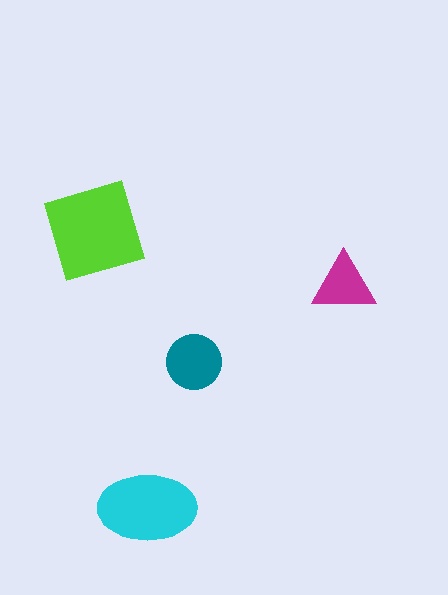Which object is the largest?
The lime diamond.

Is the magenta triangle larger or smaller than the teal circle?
Smaller.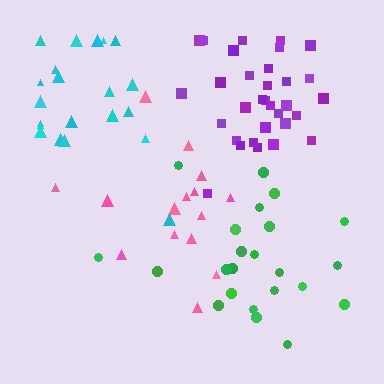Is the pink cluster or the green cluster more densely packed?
Green.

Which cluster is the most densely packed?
Purple.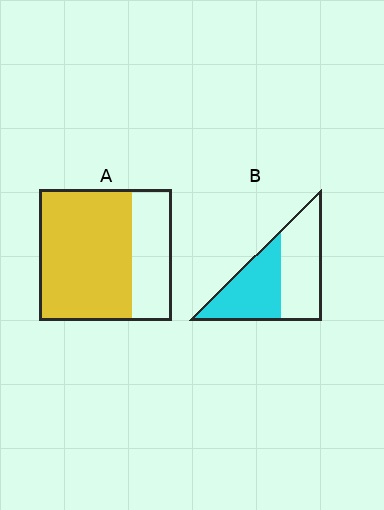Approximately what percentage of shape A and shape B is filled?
A is approximately 70% and B is approximately 50%.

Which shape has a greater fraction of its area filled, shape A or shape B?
Shape A.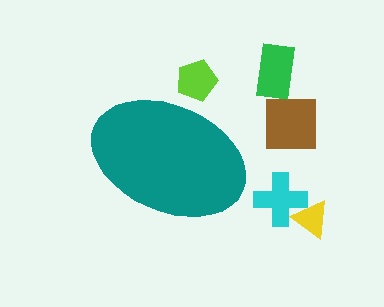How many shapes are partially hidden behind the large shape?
1 shape is partially hidden.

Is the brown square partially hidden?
No, the brown square is fully visible.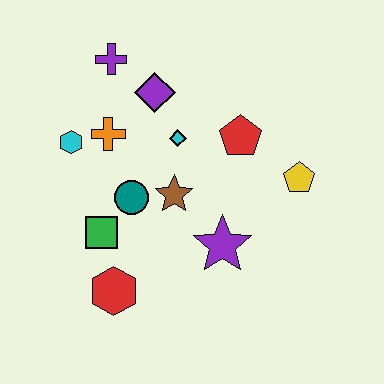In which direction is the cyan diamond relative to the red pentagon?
The cyan diamond is to the left of the red pentagon.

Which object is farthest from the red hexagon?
The purple cross is farthest from the red hexagon.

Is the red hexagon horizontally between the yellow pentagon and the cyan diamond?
No